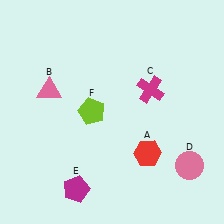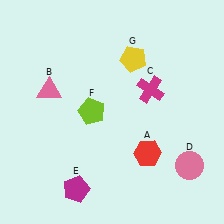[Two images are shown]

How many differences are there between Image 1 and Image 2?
There is 1 difference between the two images.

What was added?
A yellow pentagon (G) was added in Image 2.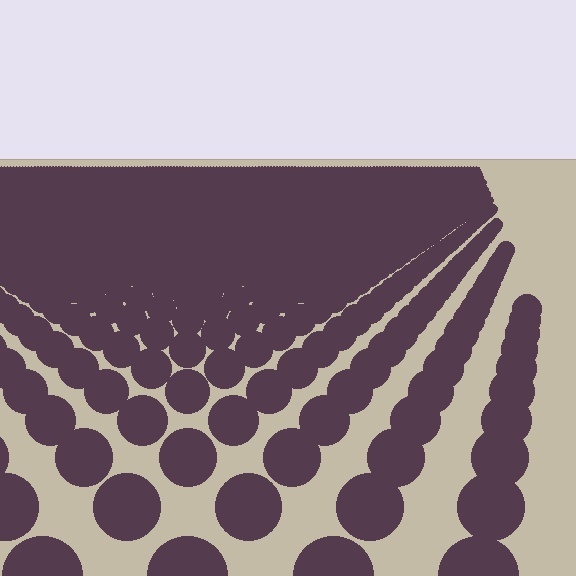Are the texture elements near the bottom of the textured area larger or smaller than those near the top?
Larger. Near the bottom, elements are closer to the viewer and appear at a bigger on-screen size.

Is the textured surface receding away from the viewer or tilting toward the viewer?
The surface is receding away from the viewer. Texture elements get smaller and denser toward the top.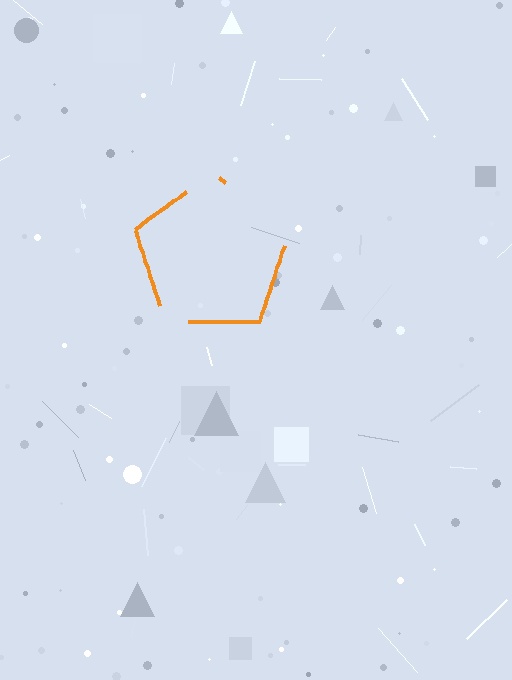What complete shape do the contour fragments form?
The contour fragments form a pentagon.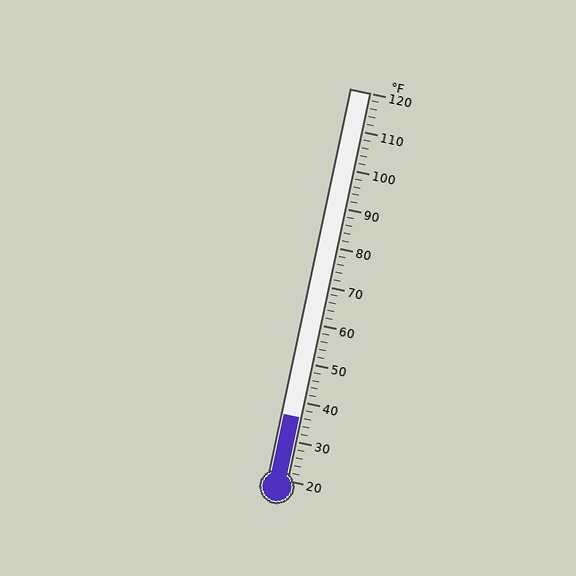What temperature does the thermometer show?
The thermometer shows approximately 36°F.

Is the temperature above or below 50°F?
The temperature is below 50°F.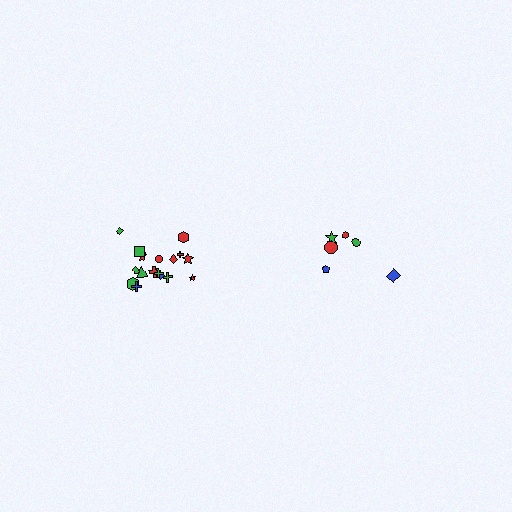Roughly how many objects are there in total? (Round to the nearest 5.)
Roughly 25 objects in total.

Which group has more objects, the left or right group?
The left group.